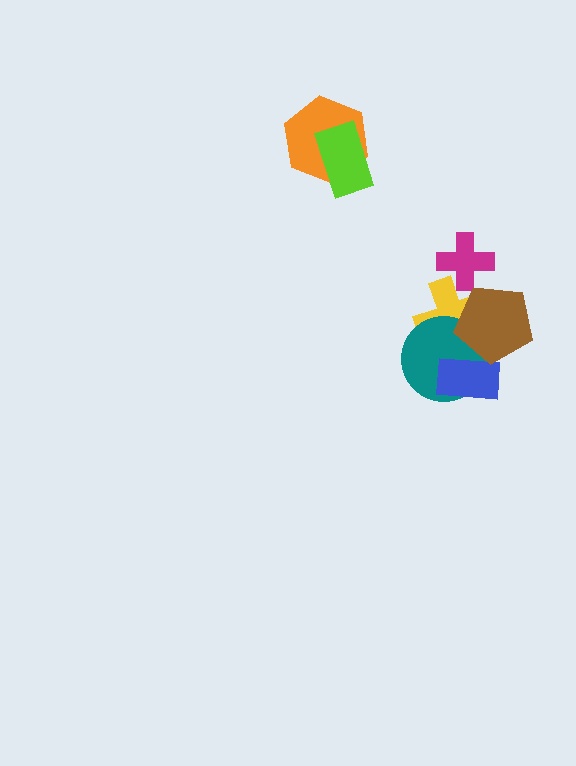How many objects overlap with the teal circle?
3 objects overlap with the teal circle.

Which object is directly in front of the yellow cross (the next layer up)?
The teal circle is directly in front of the yellow cross.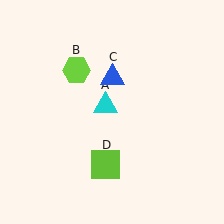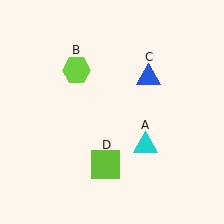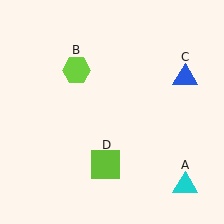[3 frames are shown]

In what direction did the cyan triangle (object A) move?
The cyan triangle (object A) moved down and to the right.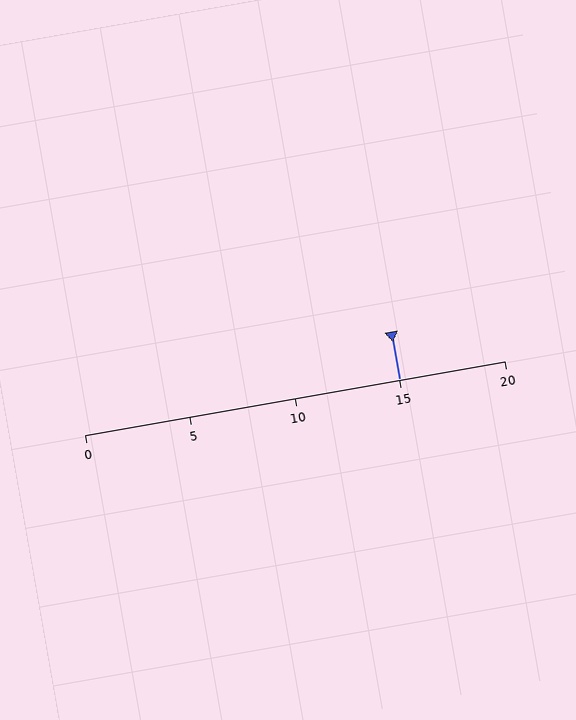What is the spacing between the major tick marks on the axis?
The major ticks are spaced 5 apart.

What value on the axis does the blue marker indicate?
The marker indicates approximately 15.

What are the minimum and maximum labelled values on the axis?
The axis runs from 0 to 20.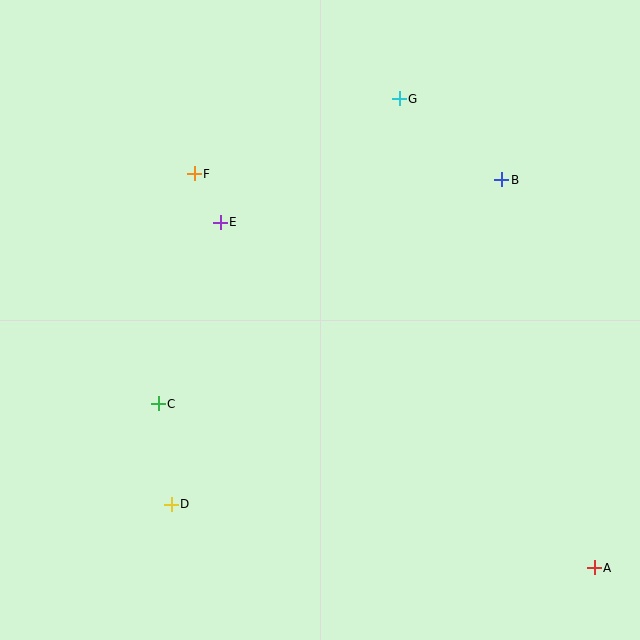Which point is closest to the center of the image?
Point E at (220, 222) is closest to the center.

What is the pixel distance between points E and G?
The distance between E and G is 217 pixels.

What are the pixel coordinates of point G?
Point G is at (399, 99).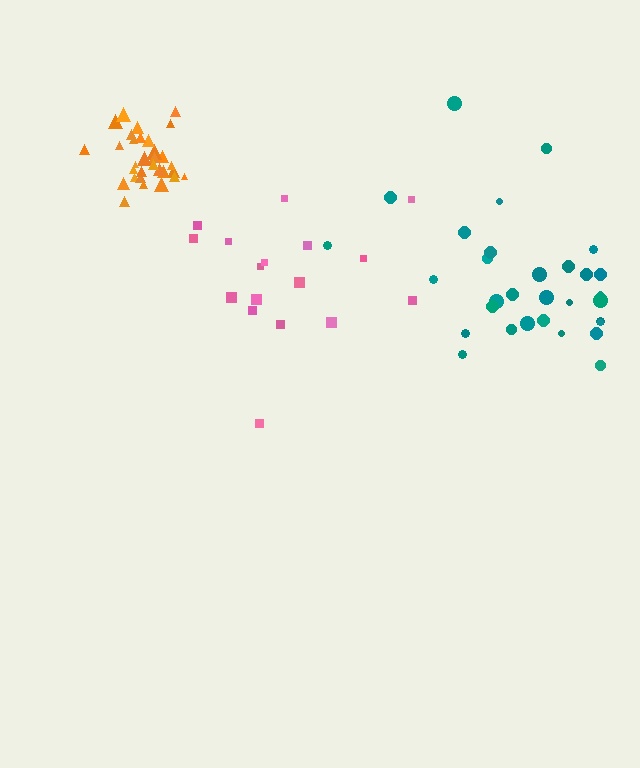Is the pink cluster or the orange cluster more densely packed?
Orange.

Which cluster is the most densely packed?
Orange.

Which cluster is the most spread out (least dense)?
Pink.